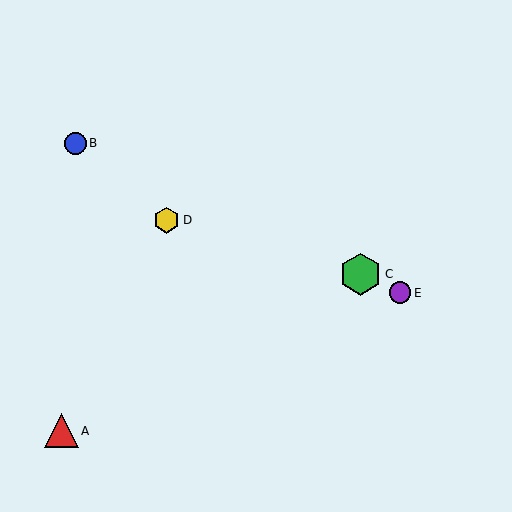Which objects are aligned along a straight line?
Objects B, C, E are aligned along a straight line.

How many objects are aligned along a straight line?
3 objects (B, C, E) are aligned along a straight line.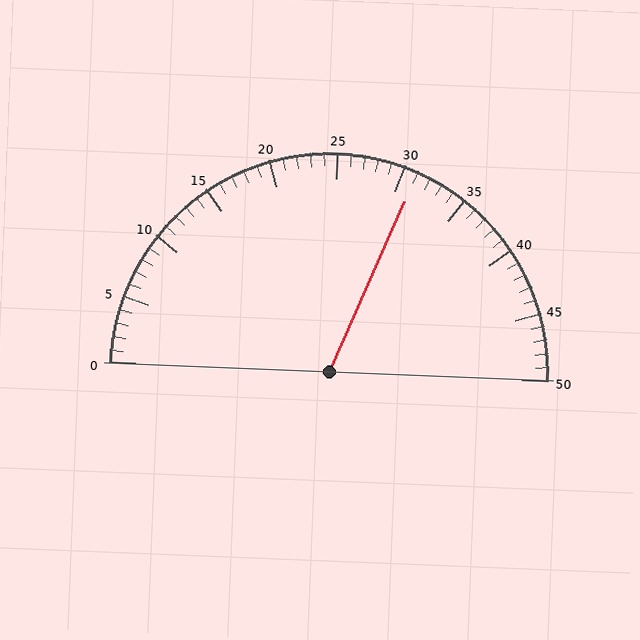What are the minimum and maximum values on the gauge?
The gauge ranges from 0 to 50.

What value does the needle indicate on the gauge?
The needle indicates approximately 31.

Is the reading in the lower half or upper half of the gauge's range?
The reading is in the upper half of the range (0 to 50).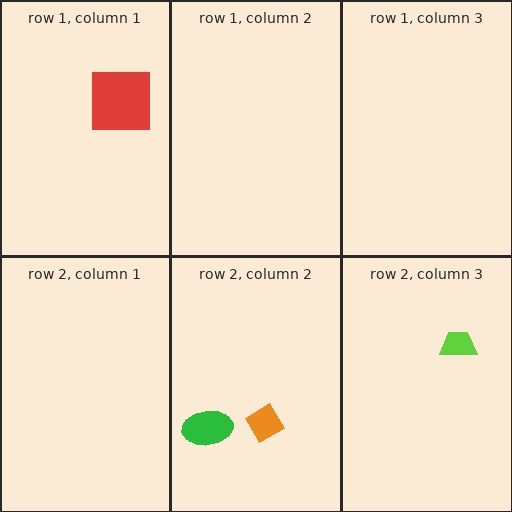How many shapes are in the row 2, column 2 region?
2.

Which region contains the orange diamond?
The row 2, column 2 region.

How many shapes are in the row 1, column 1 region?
1.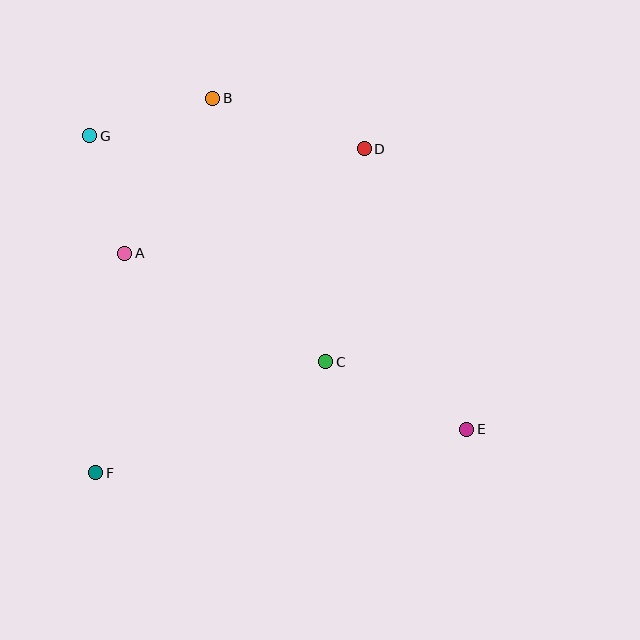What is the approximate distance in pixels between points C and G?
The distance between C and G is approximately 327 pixels.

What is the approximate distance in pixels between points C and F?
The distance between C and F is approximately 256 pixels.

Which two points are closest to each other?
Points A and G are closest to each other.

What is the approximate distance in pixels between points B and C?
The distance between B and C is approximately 287 pixels.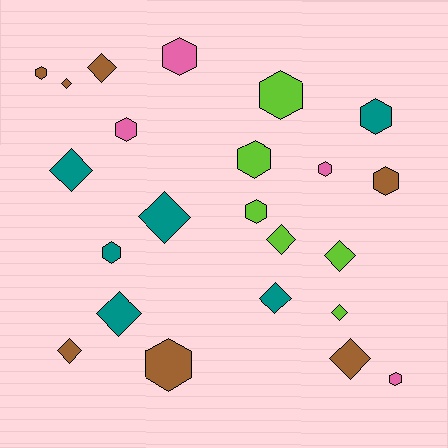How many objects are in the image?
There are 23 objects.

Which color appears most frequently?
Brown, with 7 objects.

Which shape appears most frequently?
Hexagon, with 12 objects.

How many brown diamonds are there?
There are 4 brown diamonds.